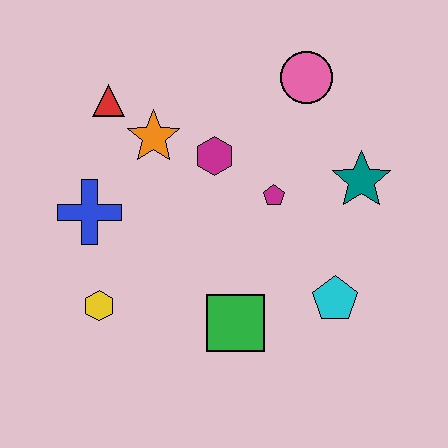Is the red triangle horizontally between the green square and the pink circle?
No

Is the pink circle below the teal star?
No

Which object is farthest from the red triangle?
The cyan pentagon is farthest from the red triangle.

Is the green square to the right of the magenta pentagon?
No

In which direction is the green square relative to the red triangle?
The green square is below the red triangle.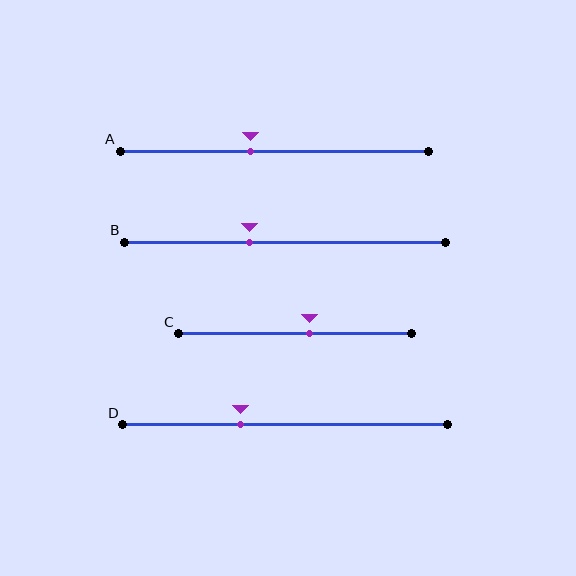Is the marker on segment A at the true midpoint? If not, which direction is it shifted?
No, the marker on segment A is shifted to the left by about 8% of the segment length.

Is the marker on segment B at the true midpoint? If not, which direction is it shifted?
No, the marker on segment B is shifted to the left by about 11% of the segment length.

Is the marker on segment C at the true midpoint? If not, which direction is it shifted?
No, the marker on segment C is shifted to the right by about 6% of the segment length.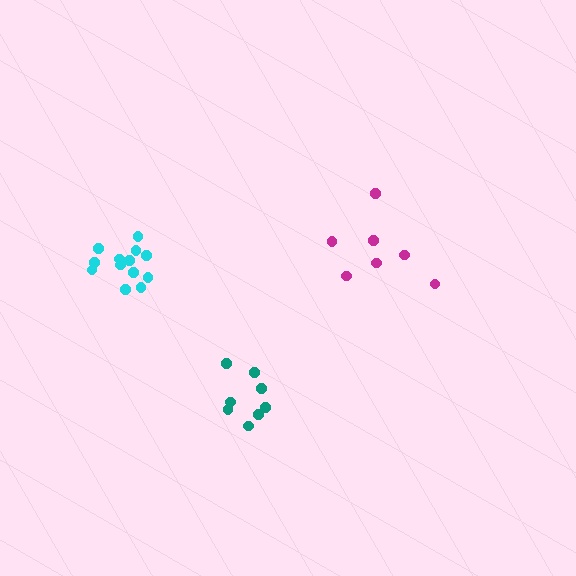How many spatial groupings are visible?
There are 3 spatial groupings.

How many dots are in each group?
Group 1: 8 dots, Group 2: 13 dots, Group 3: 7 dots (28 total).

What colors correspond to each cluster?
The clusters are colored: teal, cyan, magenta.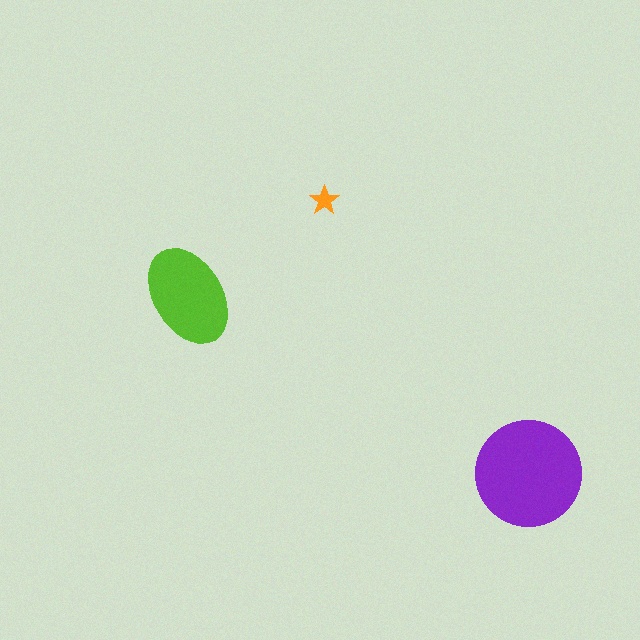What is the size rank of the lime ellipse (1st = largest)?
2nd.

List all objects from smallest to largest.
The orange star, the lime ellipse, the purple circle.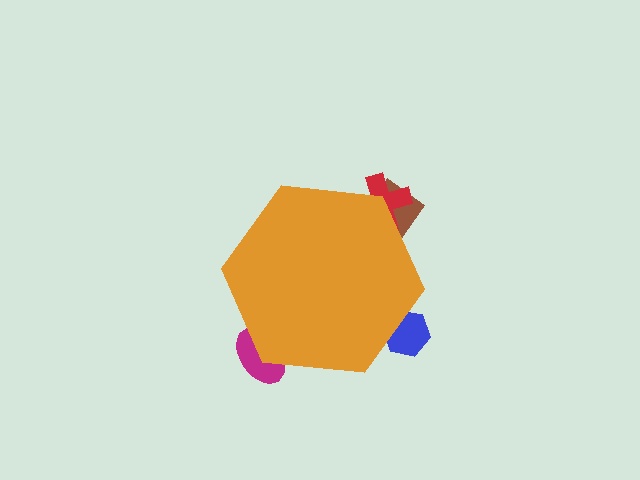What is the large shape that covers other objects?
An orange hexagon.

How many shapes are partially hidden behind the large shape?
4 shapes are partially hidden.